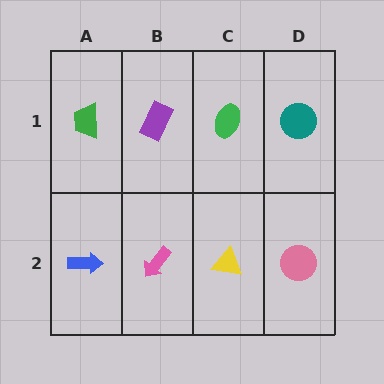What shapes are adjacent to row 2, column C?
A green ellipse (row 1, column C), a pink arrow (row 2, column B), a pink circle (row 2, column D).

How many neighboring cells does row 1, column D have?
2.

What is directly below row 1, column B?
A pink arrow.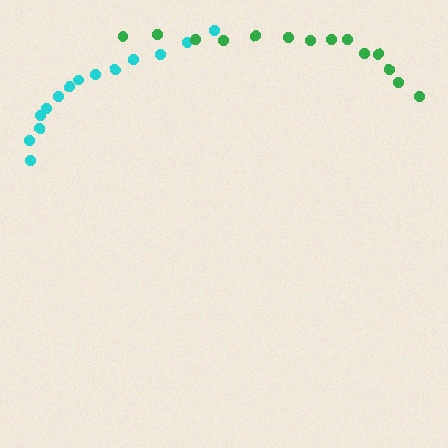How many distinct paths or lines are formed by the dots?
There are 2 distinct paths.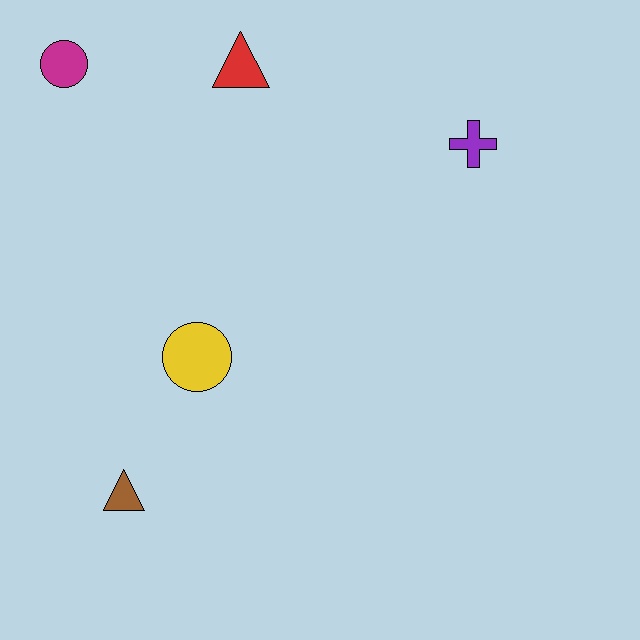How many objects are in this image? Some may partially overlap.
There are 5 objects.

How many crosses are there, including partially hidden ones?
There is 1 cross.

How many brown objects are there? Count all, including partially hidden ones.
There is 1 brown object.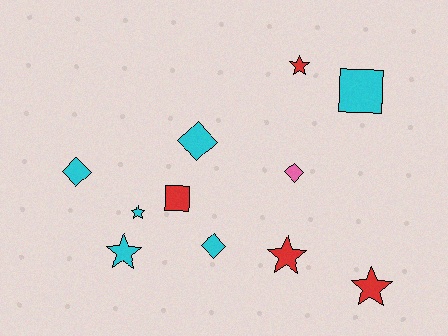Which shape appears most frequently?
Star, with 5 objects.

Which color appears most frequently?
Cyan, with 6 objects.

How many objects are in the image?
There are 11 objects.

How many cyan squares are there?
There is 1 cyan square.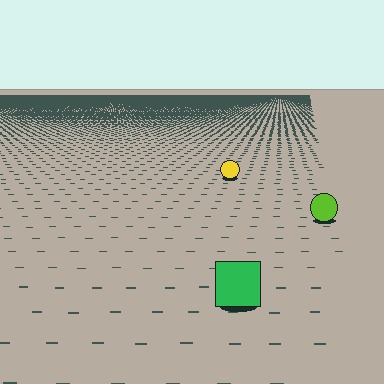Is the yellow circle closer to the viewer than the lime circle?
No. The lime circle is closer — you can tell from the texture gradient: the ground texture is coarser near it.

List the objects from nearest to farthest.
From nearest to farthest: the green square, the lime circle, the yellow circle.